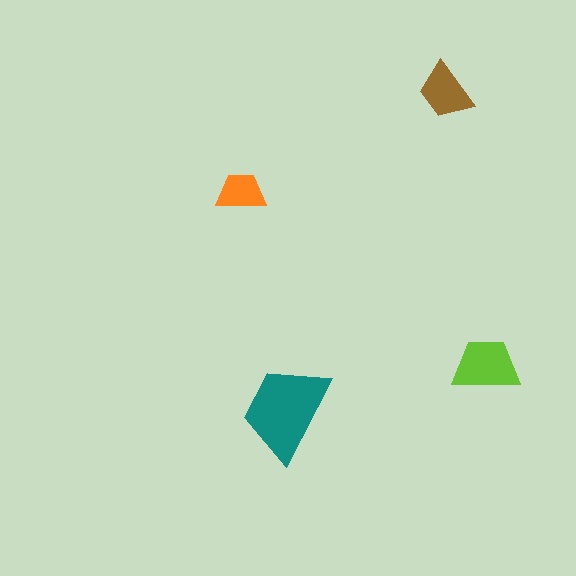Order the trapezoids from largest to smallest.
the teal one, the lime one, the brown one, the orange one.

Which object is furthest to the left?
The orange trapezoid is leftmost.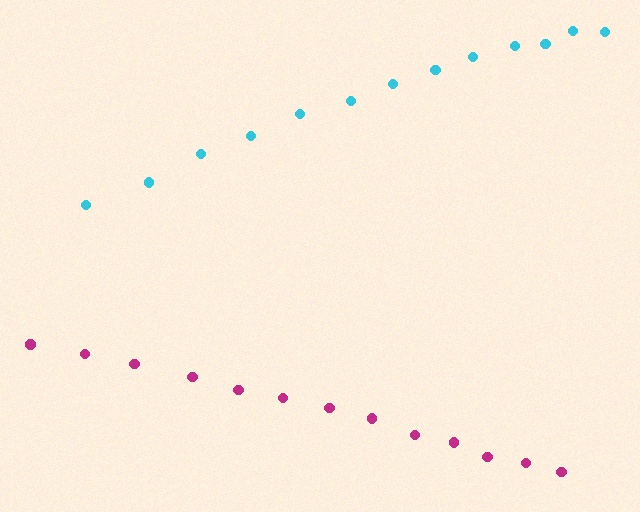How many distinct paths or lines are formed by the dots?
There are 2 distinct paths.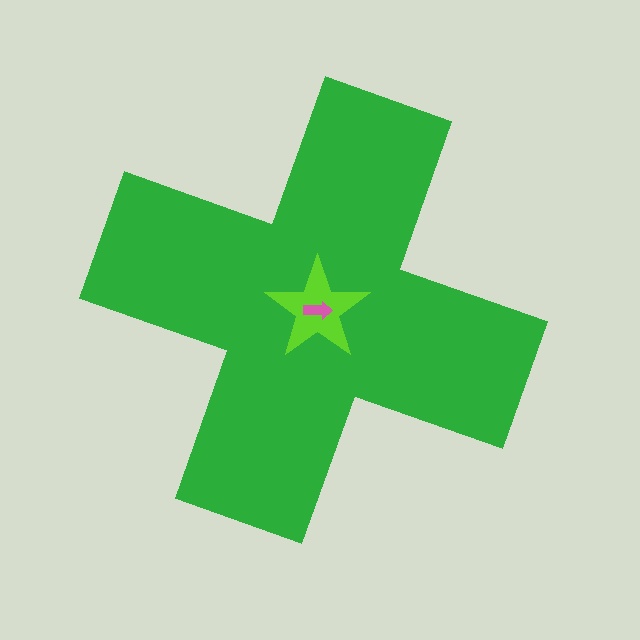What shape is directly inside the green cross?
The lime star.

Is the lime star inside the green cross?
Yes.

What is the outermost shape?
The green cross.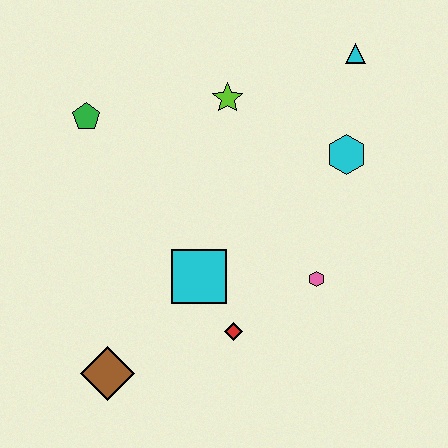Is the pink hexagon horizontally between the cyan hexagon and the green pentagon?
Yes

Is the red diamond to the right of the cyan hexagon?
No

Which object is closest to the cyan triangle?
The cyan hexagon is closest to the cyan triangle.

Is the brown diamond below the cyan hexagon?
Yes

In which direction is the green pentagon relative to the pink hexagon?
The green pentagon is to the left of the pink hexagon.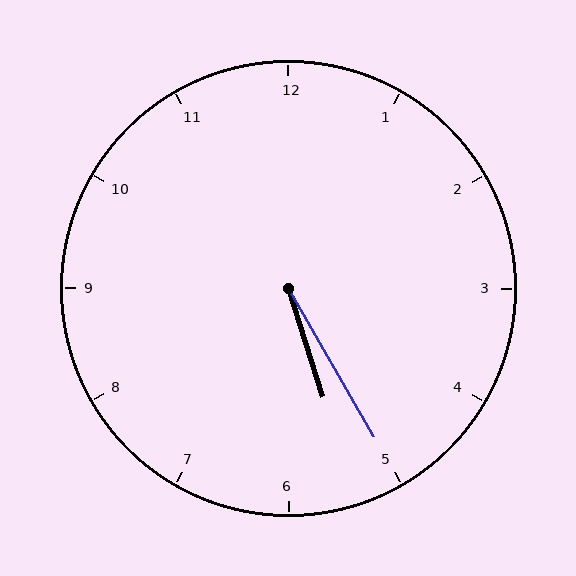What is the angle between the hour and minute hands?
Approximately 12 degrees.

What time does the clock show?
5:25.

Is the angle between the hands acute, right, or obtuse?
It is acute.